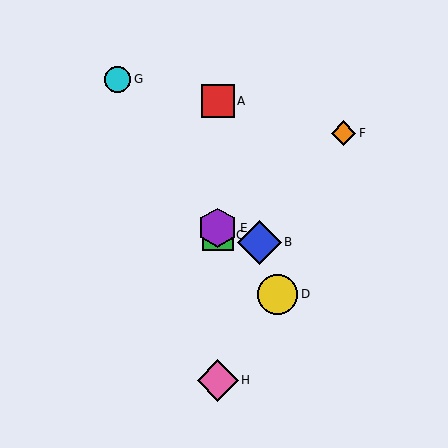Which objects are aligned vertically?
Objects A, C, E, H are aligned vertically.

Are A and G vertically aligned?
No, A is at x≈218 and G is at x≈118.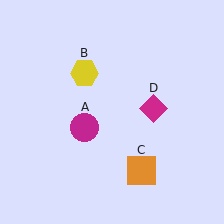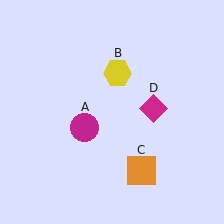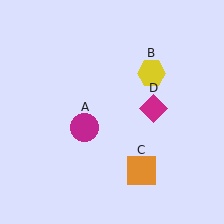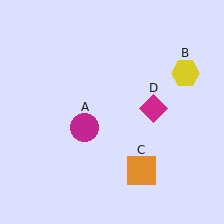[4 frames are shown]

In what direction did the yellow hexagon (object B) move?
The yellow hexagon (object B) moved right.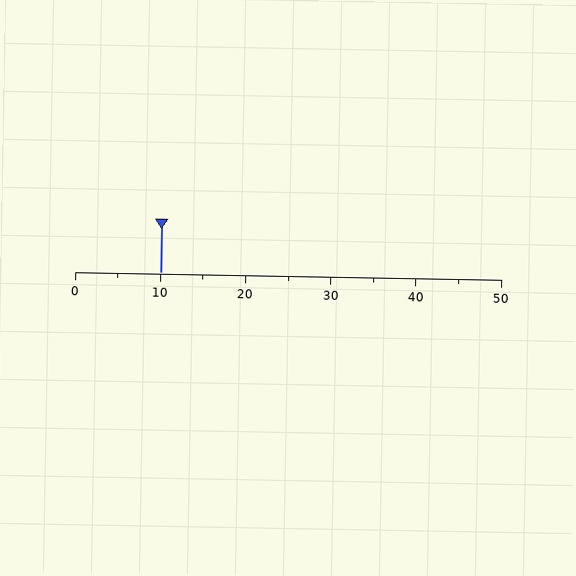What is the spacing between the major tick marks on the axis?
The major ticks are spaced 10 apart.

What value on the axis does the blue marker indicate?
The marker indicates approximately 10.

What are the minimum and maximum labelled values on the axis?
The axis runs from 0 to 50.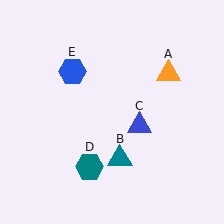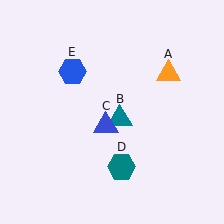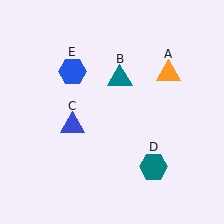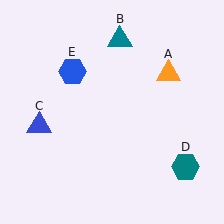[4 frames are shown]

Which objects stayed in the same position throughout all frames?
Orange triangle (object A) and blue hexagon (object E) remained stationary.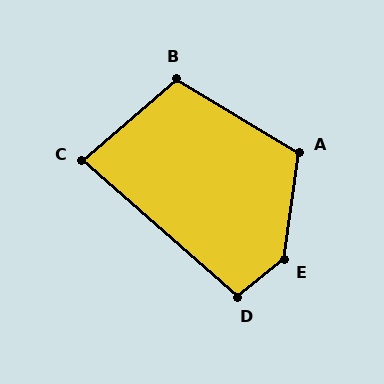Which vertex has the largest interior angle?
E, at approximately 137 degrees.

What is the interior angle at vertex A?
Approximately 113 degrees (obtuse).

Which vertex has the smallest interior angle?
C, at approximately 82 degrees.